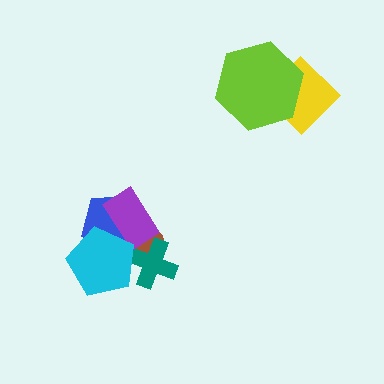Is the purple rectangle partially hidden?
Yes, it is partially covered by another shape.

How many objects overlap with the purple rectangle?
3 objects overlap with the purple rectangle.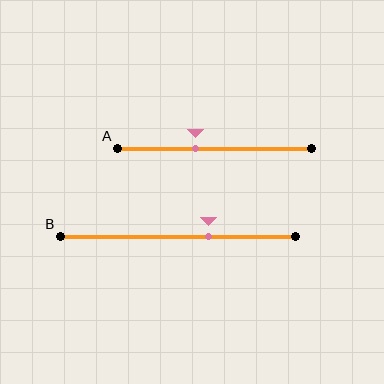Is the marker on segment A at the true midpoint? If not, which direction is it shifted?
No, the marker on segment A is shifted to the left by about 10% of the segment length.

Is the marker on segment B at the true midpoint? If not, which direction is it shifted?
No, the marker on segment B is shifted to the right by about 13% of the segment length.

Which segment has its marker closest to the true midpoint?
Segment A has its marker closest to the true midpoint.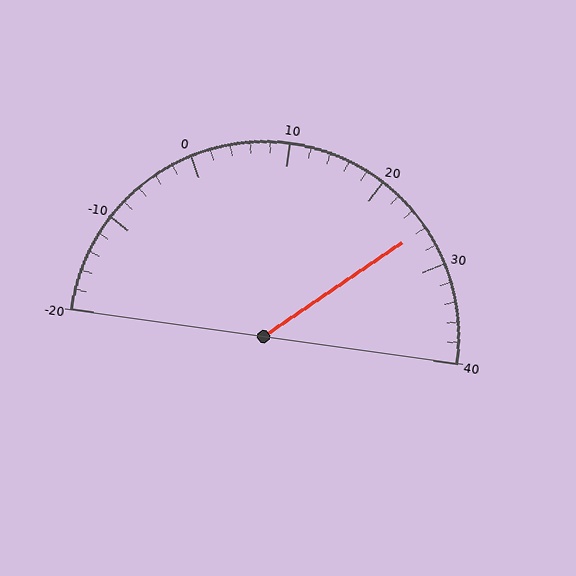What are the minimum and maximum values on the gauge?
The gauge ranges from -20 to 40.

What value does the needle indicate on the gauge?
The needle indicates approximately 26.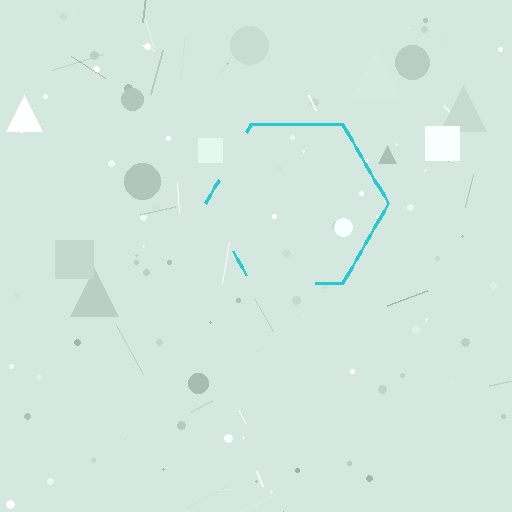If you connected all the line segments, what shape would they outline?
They would outline a hexagon.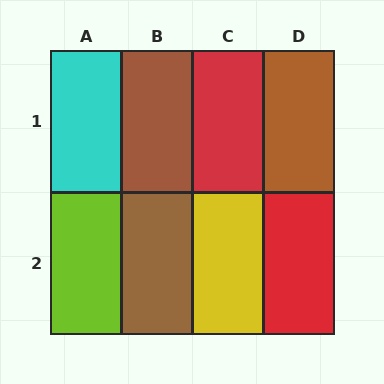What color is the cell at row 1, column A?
Cyan.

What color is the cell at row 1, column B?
Brown.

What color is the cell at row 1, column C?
Red.